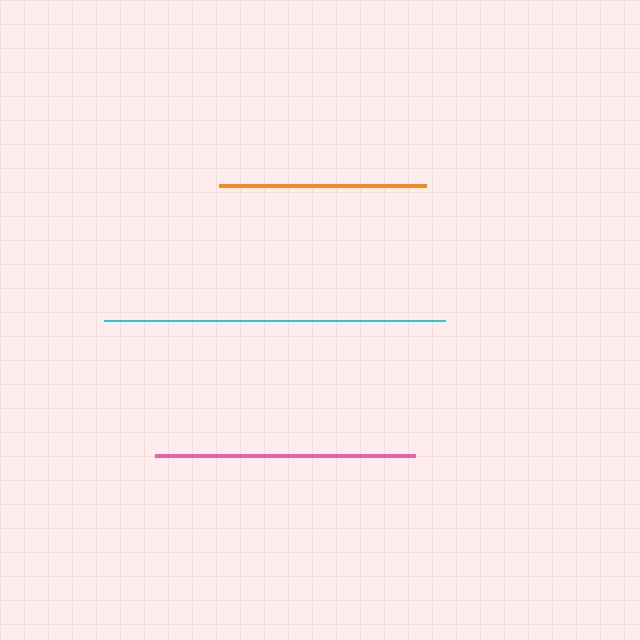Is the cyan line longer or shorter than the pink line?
The cyan line is longer than the pink line.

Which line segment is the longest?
The cyan line is the longest at approximately 341 pixels.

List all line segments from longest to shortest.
From longest to shortest: cyan, pink, orange.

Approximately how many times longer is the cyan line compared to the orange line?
The cyan line is approximately 1.6 times the length of the orange line.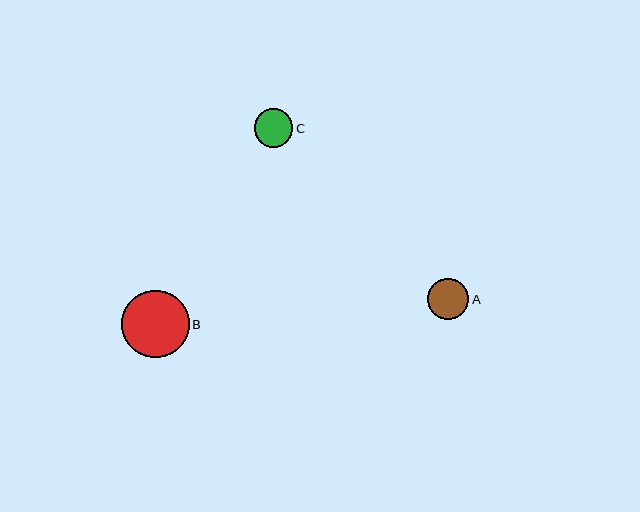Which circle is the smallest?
Circle C is the smallest with a size of approximately 39 pixels.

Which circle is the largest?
Circle B is the largest with a size of approximately 67 pixels.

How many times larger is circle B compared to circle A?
Circle B is approximately 1.6 times the size of circle A.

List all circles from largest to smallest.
From largest to smallest: B, A, C.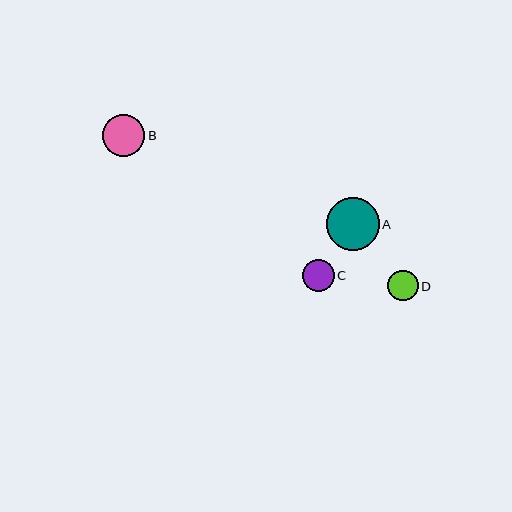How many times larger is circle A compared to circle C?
Circle A is approximately 1.7 times the size of circle C.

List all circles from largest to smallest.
From largest to smallest: A, B, C, D.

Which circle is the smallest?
Circle D is the smallest with a size of approximately 30 pixels.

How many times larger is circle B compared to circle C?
Circle B is approximately 1.3 times the size of circle C.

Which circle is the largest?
Circle A is the largest with a size of approximately 53 pixels.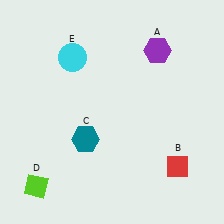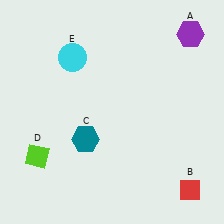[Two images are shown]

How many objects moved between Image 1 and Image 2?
3 objects moved between the two images.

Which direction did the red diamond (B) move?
The red diamond (B) moved down.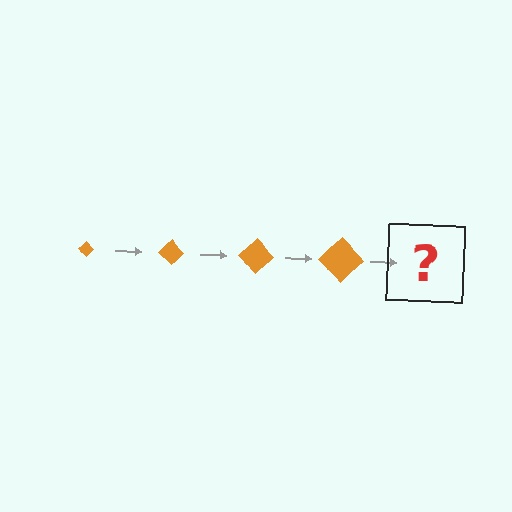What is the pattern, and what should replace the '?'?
The pattern is that the diamond gets progressively larger each step. The '?' should be an orange diamond, larger than the previous one.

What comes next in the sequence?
The next element should be an orange diamond, larger than the previous one.